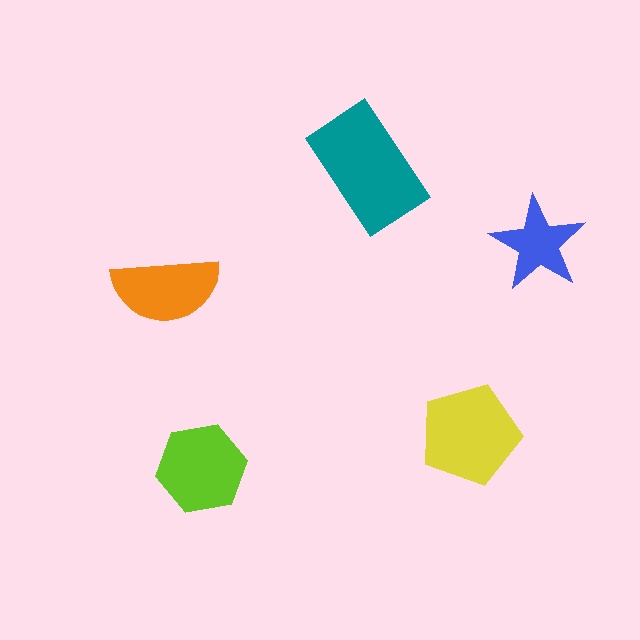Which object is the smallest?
The blue star.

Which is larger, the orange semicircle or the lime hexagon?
The lime hexagon.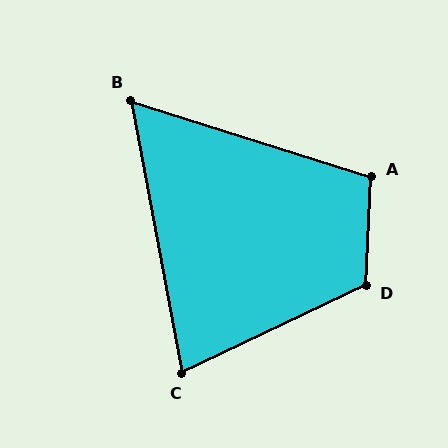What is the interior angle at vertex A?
Approximately 105 degrees (obtuse).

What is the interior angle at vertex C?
Approximately 75 degrees (acute).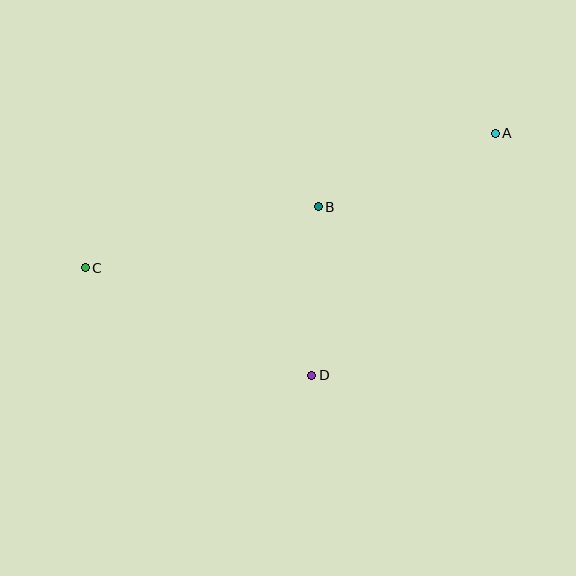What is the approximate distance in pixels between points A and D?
The distance between A and D is approximately 304 pixels.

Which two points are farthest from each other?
Points A and C are farthest from each other.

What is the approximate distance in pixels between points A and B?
The distance between A and B is approximately 192 pixels.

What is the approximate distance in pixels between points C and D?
The distance between C and D is approximately 251 pixels.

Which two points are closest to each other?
Points B and D are closest to each other.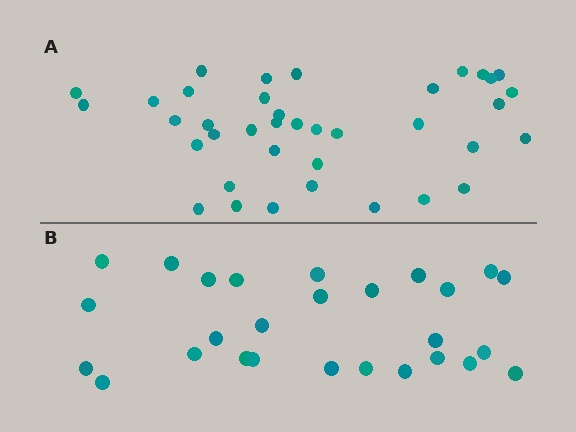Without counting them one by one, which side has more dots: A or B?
Region A (the top region) has more dots.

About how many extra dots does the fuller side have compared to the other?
Region A has roughly 12 or so more dots than region B.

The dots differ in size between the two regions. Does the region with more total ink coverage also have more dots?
No. Region B has more total ink coverage because its dots are larger, but region A actually contains more individual dots. Total area can be misleading — the number of items is what matters here.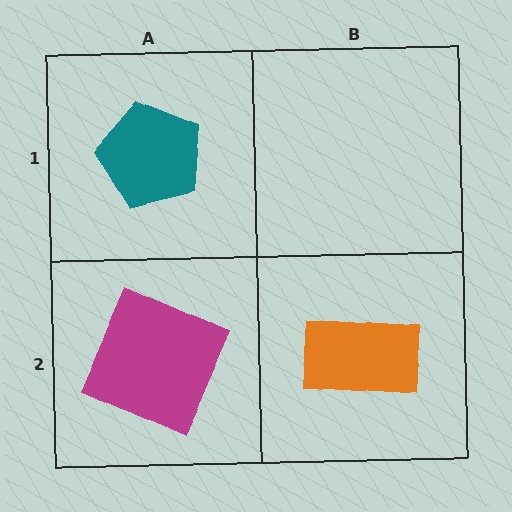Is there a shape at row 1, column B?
No, that cell is empty.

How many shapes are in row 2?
2 shapes.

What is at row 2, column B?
An orange rectangle.